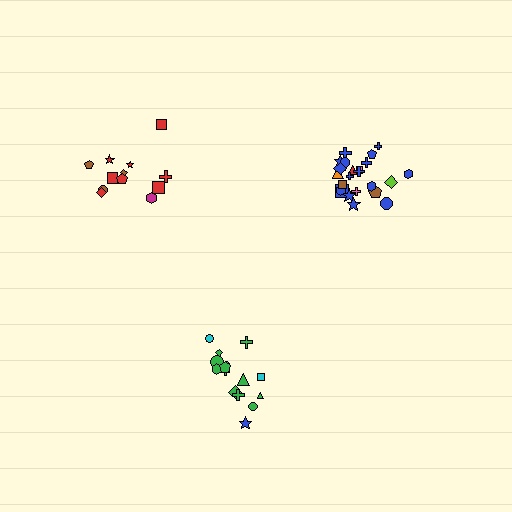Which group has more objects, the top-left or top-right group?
The top-right group.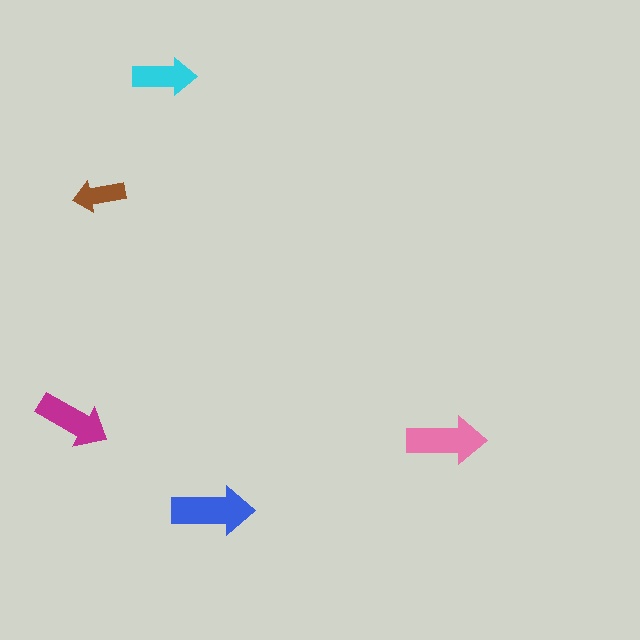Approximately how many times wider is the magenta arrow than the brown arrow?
About 1.5 times wider.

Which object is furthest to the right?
The pink arrow is rightmost.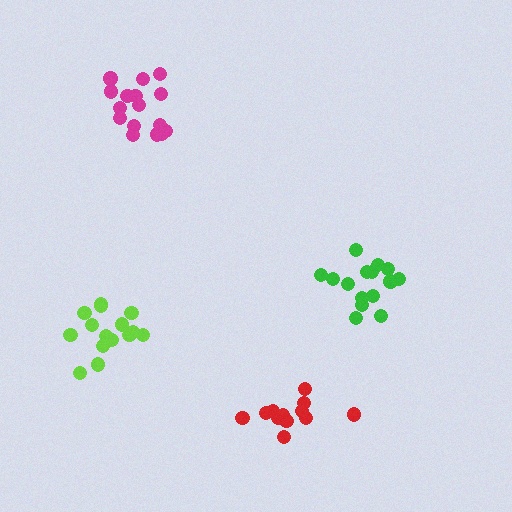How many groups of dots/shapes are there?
There are 4 groups.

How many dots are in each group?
Group 1: 12 dots, Group 2: 15 dots, Group 3: 15 dots, Group 4: 16 dots (58 total).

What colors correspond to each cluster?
The clusters are colored: red, green, lime, magenta.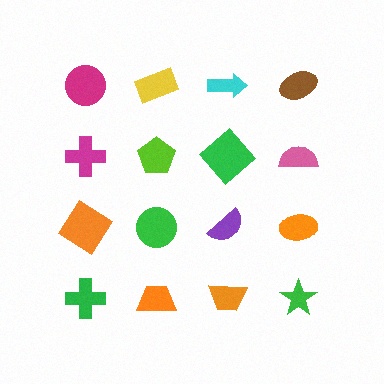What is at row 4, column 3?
An orange trapezoid.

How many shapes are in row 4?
4 shapes.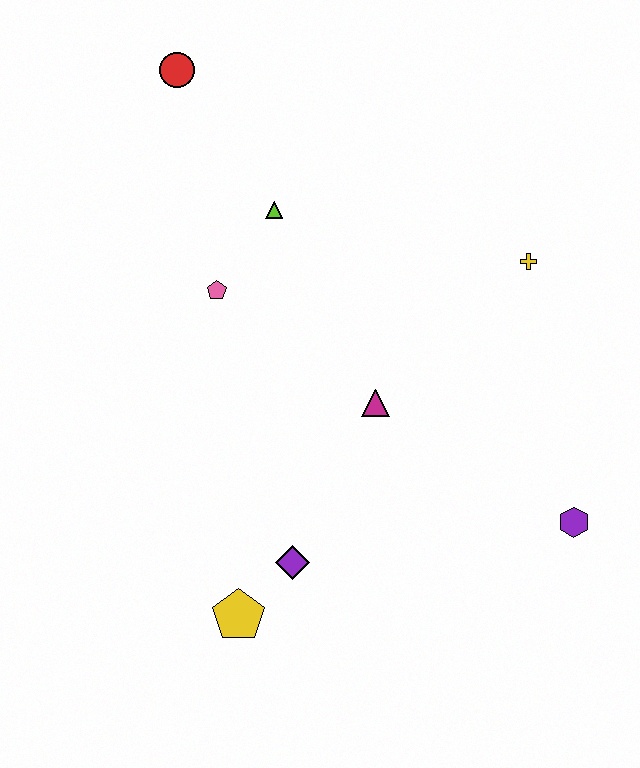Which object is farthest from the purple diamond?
The red circle is farthest from the purple diamond.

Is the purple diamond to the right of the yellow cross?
No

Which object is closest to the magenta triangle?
The purple diamond is closest to the magenta triangle.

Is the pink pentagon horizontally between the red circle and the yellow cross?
Yes